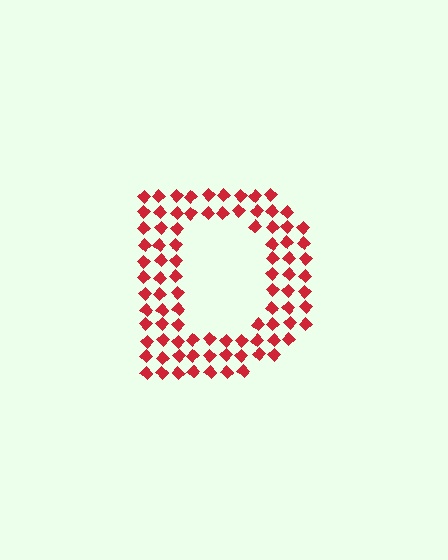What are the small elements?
The small elements are diamonds.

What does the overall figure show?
The overall figure shows the letter D.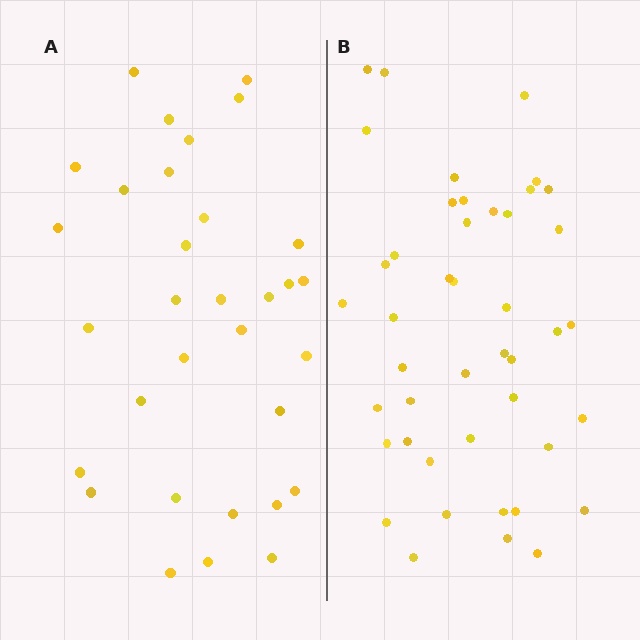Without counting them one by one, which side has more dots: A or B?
Region B (the right region) has more dots.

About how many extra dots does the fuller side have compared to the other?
Region B has roughly 12 or so more dots than region A.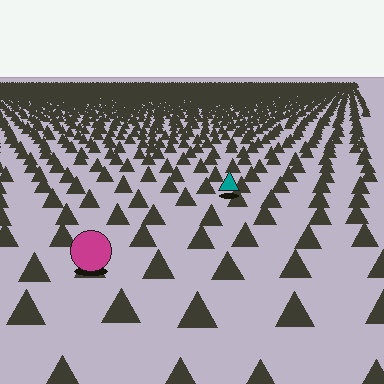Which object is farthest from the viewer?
The teal triangle is farthest from the viewer. It appears smaller and the ground texture around it is denser.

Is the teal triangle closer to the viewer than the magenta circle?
No. The magenta circle is closer — you can tell from the texture gradient: the ground texture is coarser near it.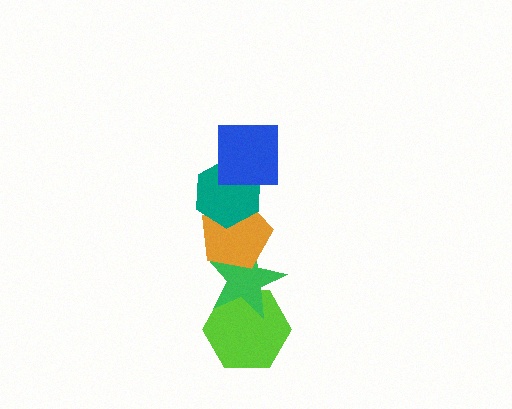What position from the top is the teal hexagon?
The teal hexagon is 2nd from the top.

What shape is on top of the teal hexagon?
The blue square is on top of the teal hexagon.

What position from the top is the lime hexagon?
The lime hexagon is 5th from the top.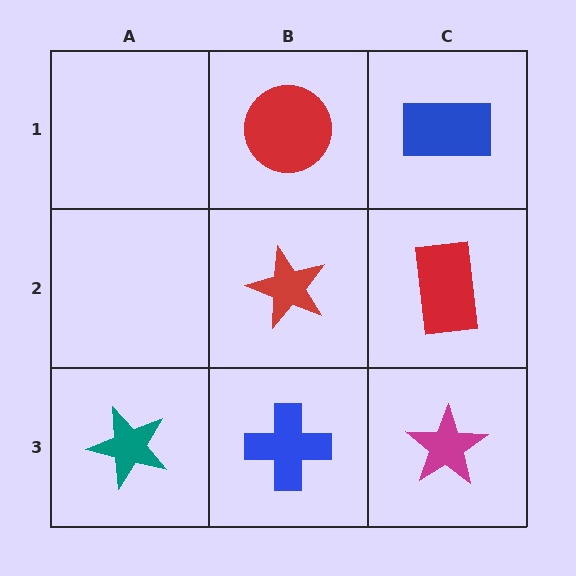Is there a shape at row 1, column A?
No, that cell is empty.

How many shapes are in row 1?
2 shapes.